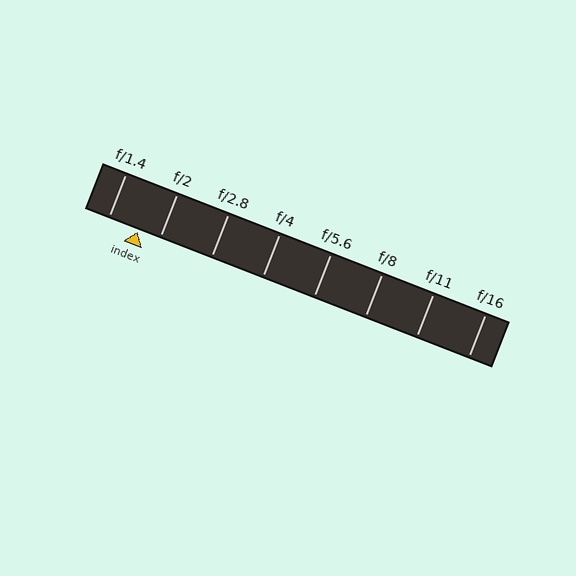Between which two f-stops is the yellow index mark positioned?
The index mark is between f/1.4 and f/2.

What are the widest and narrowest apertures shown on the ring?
The widest aperture shown is f/1.4 and the narrowest is f/16.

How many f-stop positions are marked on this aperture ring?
There are 8 f-stop positions marked.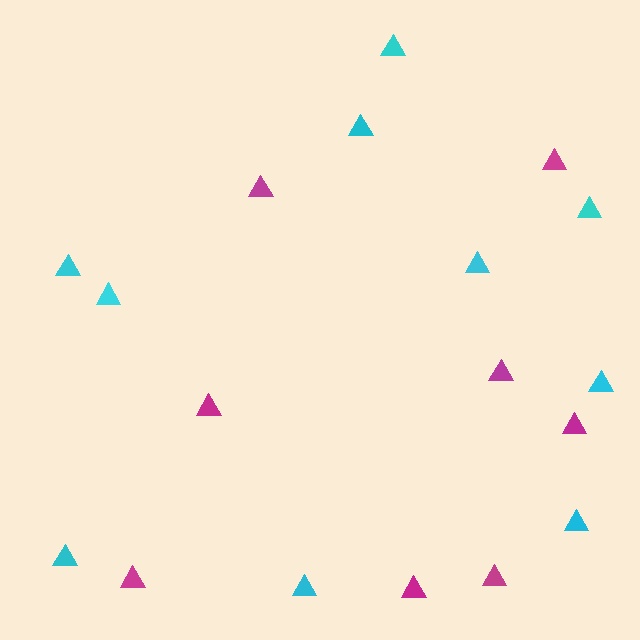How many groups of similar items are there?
There are 2 groups: one group of magenta triangles (8) and one group of cyan triangles (10).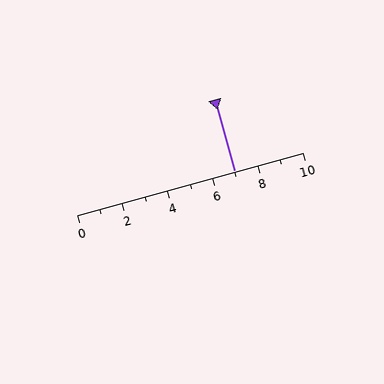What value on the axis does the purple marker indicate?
The marker indicates approximately 7.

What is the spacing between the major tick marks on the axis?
The major ticks are spaced 2 apart.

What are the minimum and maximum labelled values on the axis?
The axis runs from 0 to 10.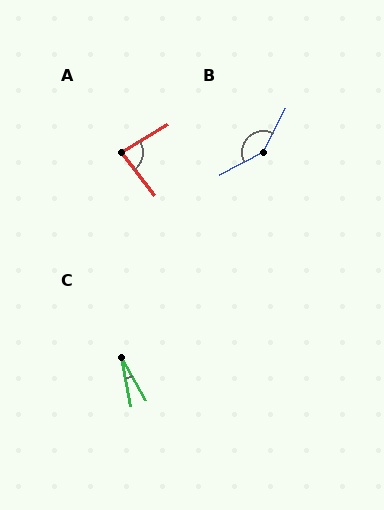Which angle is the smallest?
C, at approximately 19 degrees.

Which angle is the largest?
B, at approximately 145 degrees.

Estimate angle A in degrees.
Approximately 83 degrees.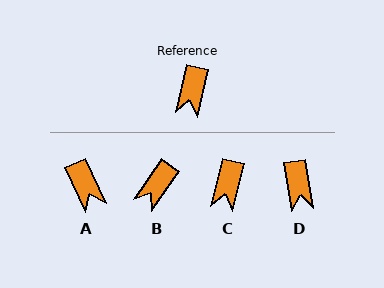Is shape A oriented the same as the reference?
No, it is off by about 39 degrees.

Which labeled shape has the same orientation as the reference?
C.